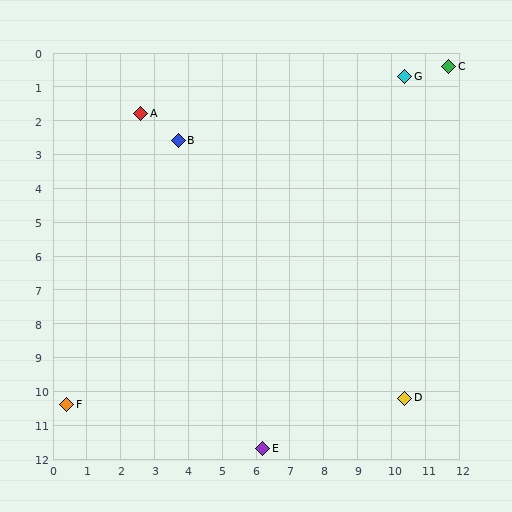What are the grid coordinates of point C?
Point C is at approximately (11.7, 0.4).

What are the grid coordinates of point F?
Point F is at approximately (0.4, 10.4).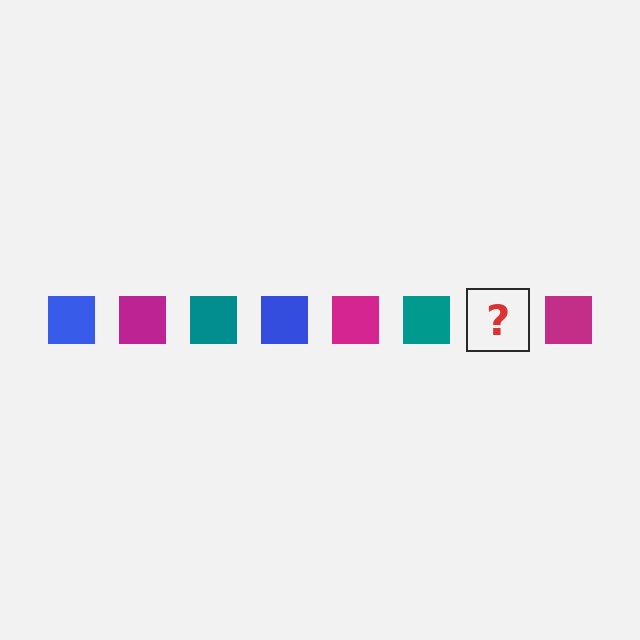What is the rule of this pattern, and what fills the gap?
The rule is that the pattern cycles through blue, magenta, teal squares. The gap should be filled with a blue square.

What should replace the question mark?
The question mark should be replaced with a blue square.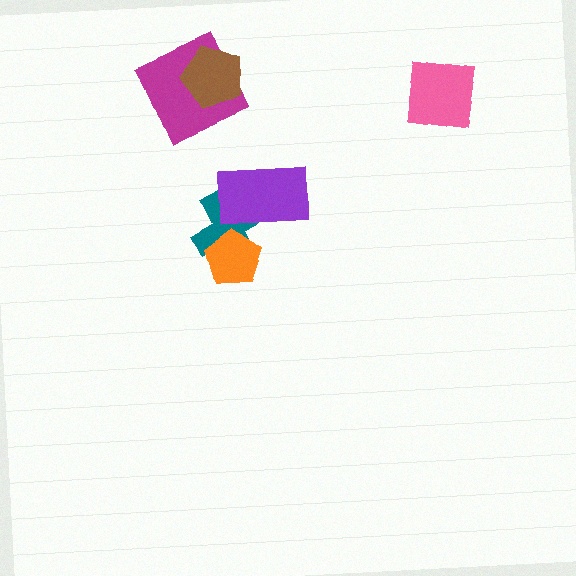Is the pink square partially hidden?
No, no other shape covers it.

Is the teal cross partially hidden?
Yes, it is partially covered by another shape.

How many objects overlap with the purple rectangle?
1 object overlaps with the purple rectangle.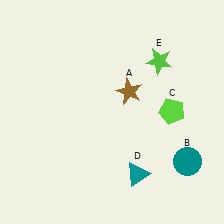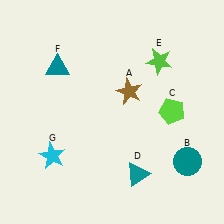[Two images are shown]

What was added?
A teal triangle (F), a cyan star (G) were added in Image 2.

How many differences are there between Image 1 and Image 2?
There are 2 differences between the two images.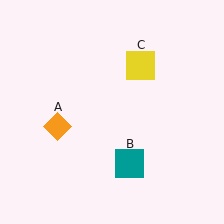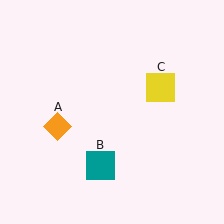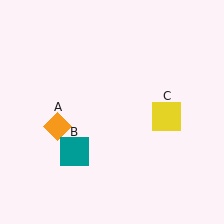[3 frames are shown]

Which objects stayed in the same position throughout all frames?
Orange diamond (object A) remained stationary.